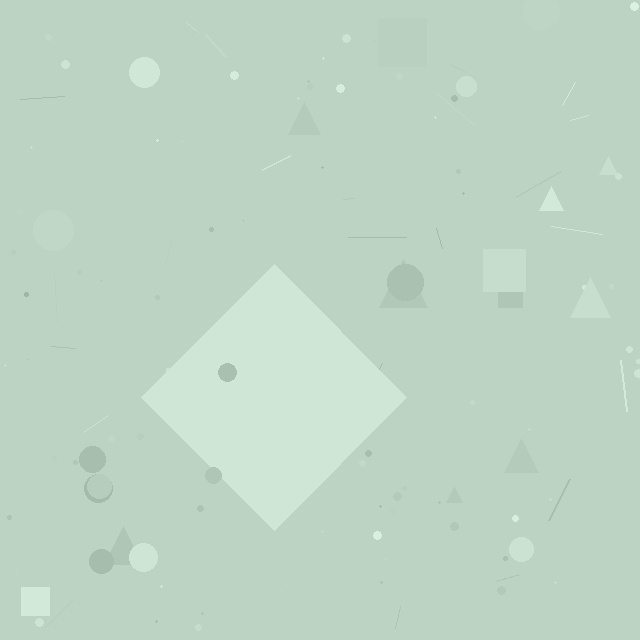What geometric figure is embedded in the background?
A diamond is embedded in the background.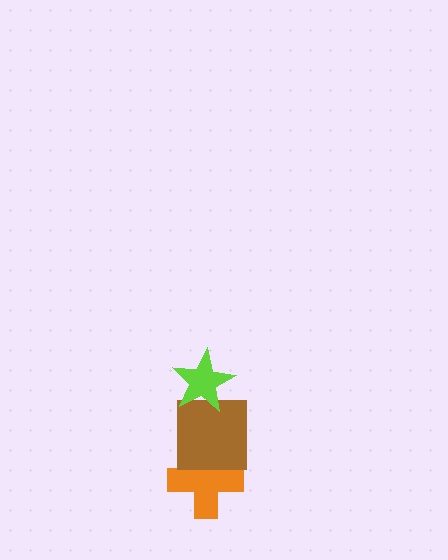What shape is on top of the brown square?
The lime star is on top of the brown square.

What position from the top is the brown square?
The brown square is 2nd from the top.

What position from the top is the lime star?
The lime star is 1st from the top.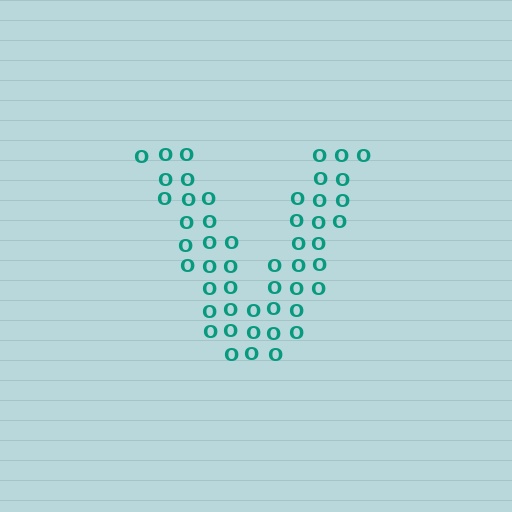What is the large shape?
The large shape is the letter V.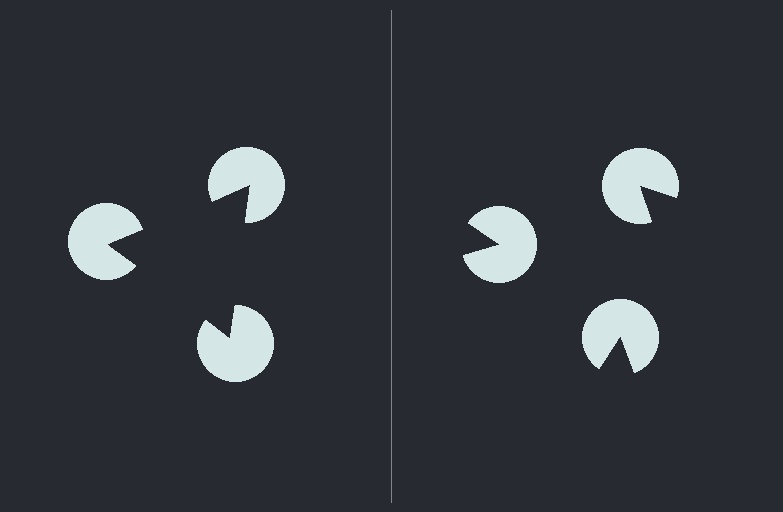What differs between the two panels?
The pac-man discs are positioned identically on both sides; only the wedge orientations differ. On the left they align to a triangle; on the right they are misaligned.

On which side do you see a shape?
An illusory triangle appears on the left side. On the right side the wedge cuts are rotated, so no coherent shape forms.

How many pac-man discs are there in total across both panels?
6 — 3 on each side.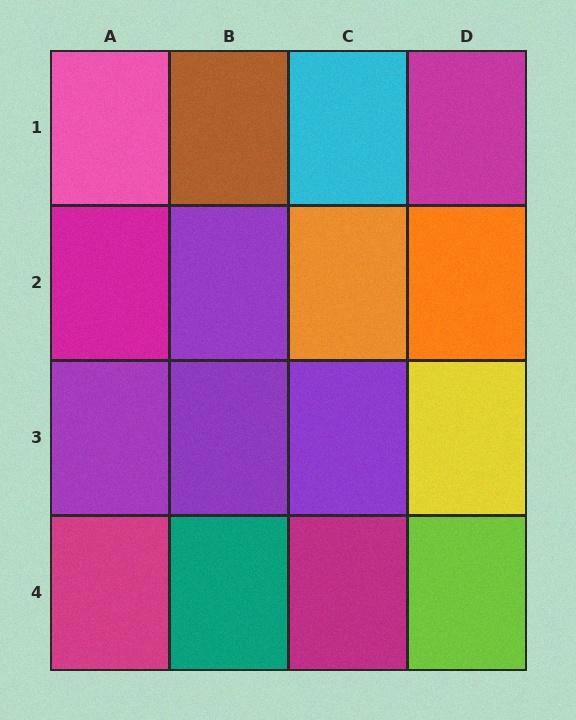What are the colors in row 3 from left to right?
Purple, purple, purple, yellow.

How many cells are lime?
1 cell is lime.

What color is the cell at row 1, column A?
Pink.